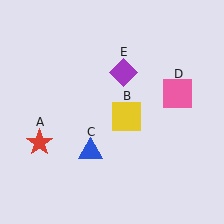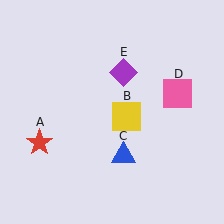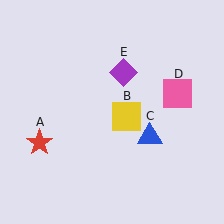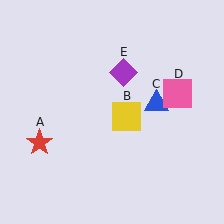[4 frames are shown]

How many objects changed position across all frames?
1 object changed position: blue triangle (object C).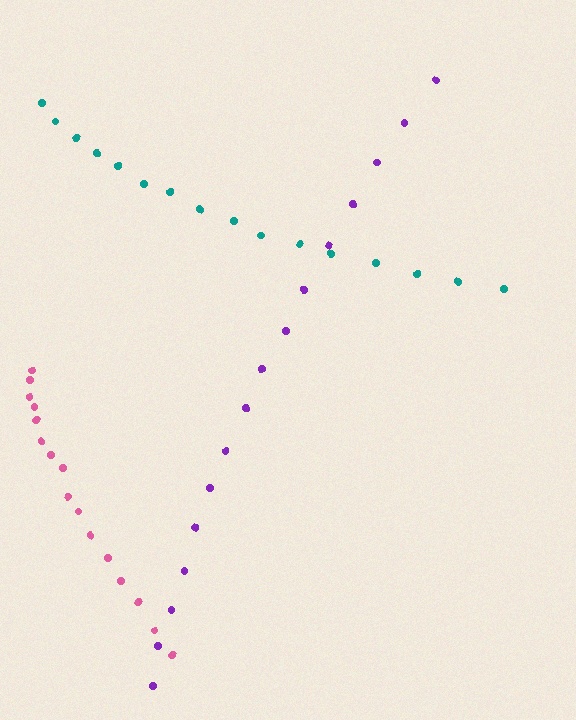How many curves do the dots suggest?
There are 3 distinct paths.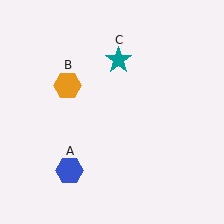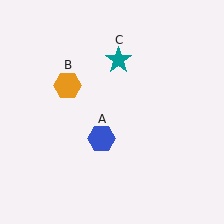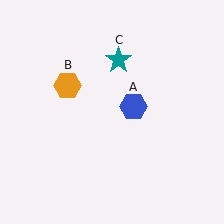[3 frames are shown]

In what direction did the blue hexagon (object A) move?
The blue hexagon (object A) moved up and to the right.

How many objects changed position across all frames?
1 object changed position: blue hexagon (object A).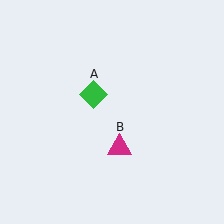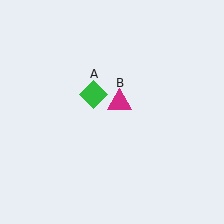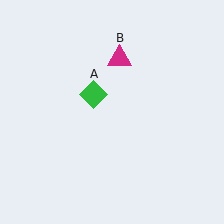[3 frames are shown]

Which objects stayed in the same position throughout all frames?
Green diamond (object A) remained stationary.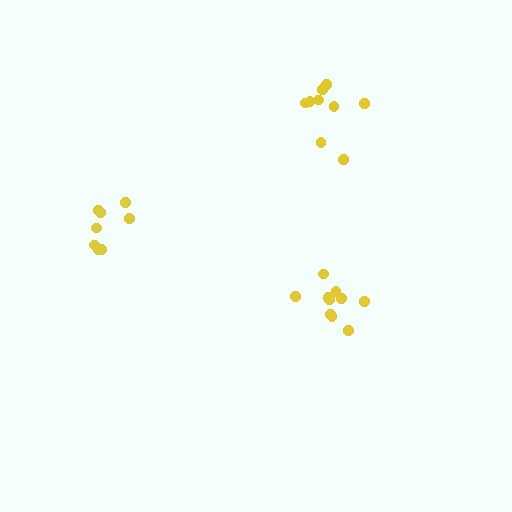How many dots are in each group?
Group 1: 9 dots, Group 2: 10 dots, Group 3: 9 dots (28 total).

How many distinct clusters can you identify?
There are 3 distinct clusters.